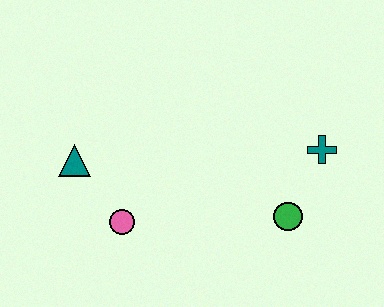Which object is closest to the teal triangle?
The pink circle is closest to the teal triangle.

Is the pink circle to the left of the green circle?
Yes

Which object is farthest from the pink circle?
The teal cross is farthest from the pink circle.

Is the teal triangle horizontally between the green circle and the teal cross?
No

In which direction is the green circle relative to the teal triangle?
The green circle is to the right of the teal triangle.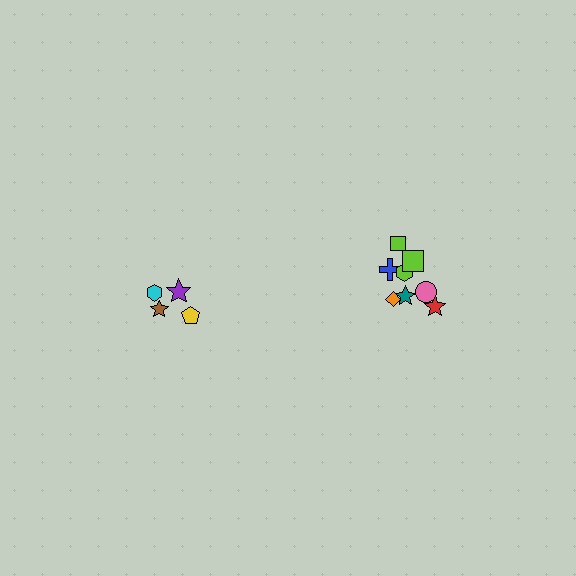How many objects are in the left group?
There are 4 objects.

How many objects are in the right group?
There are 8 objects.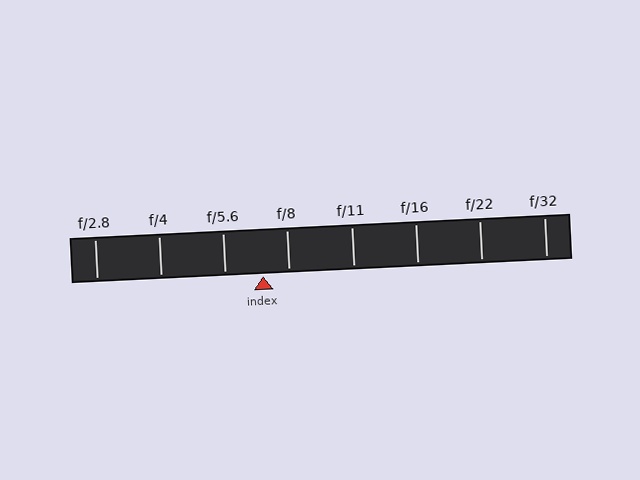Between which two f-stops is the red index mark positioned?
The index mark is between f/5.6 and f/8.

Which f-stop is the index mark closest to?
The index mark is closest to f/8.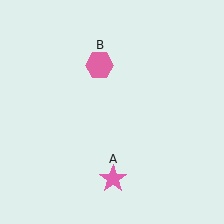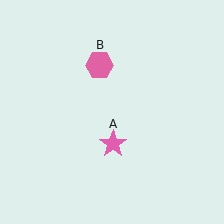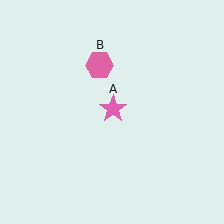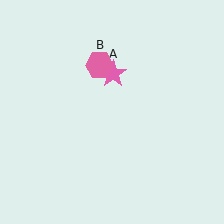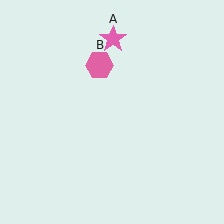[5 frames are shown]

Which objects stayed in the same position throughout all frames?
Pink hexagon (object B) remained stationary.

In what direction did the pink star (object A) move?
The pink star (object A) moved up.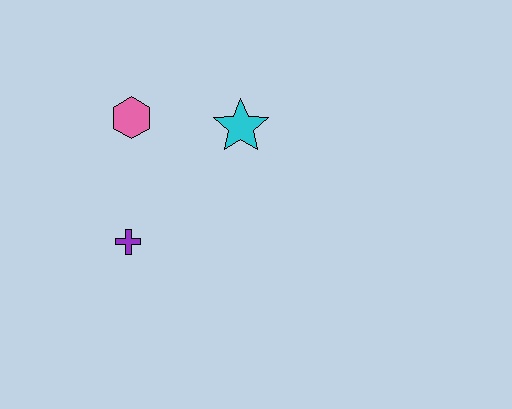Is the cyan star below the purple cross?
No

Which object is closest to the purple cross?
The pink hexagon is closest to the purple cross.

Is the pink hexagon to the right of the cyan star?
No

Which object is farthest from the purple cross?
The cyan star is farthest from the purple cross.